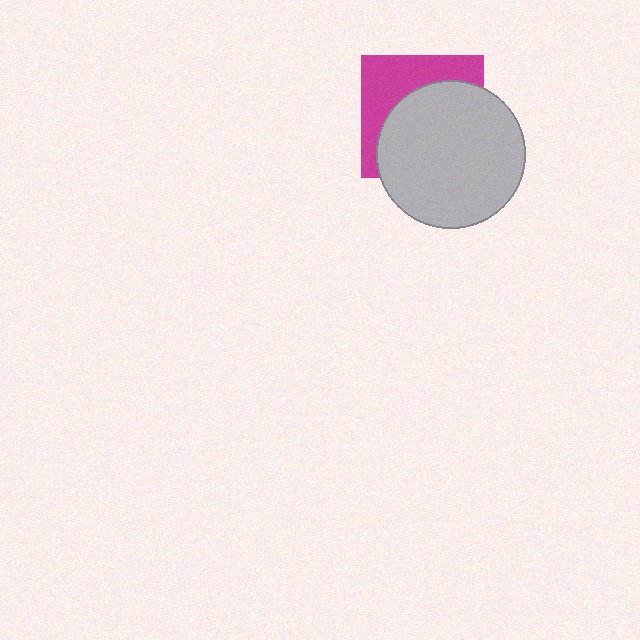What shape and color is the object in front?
The object in front is a light gray circle.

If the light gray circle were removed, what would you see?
You would see the complete magenta square.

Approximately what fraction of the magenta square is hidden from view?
Roughly 62% of the magenta square is hidden behind the light gray circle.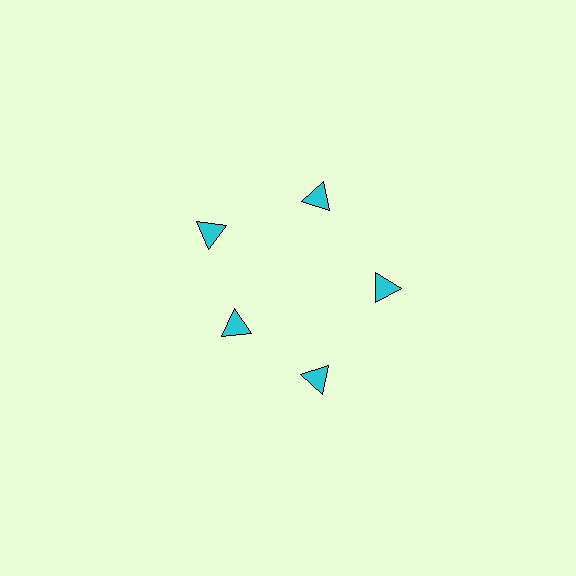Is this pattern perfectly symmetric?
No. The 5 cyan triangles are arranged in a ring, but one element near the 8 o'clock position is pulled inward toward the center, breaking the 5-fold rotational symmetry.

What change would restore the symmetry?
The symmetry would be restored by moving it outward, back onto the ring so that all 5 triangles sit at equal angles and equal distance from the center.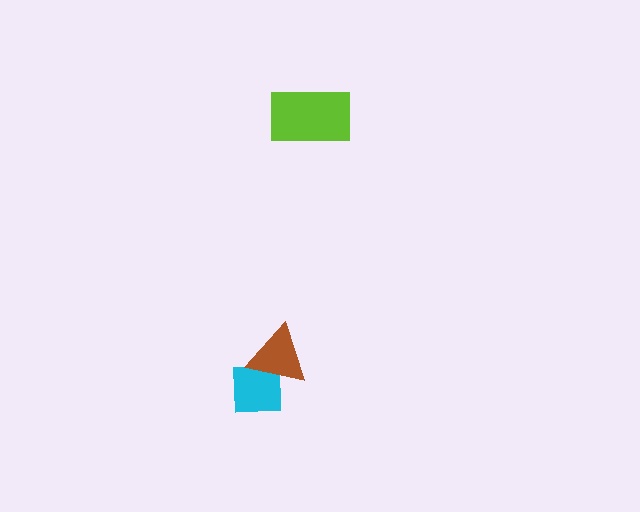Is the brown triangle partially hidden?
No, no other shape covers it.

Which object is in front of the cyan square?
The brown triangle is in front of the cyan square.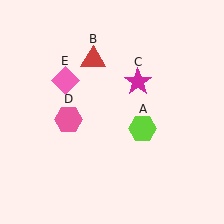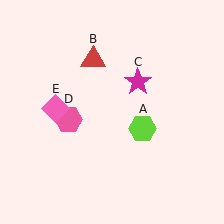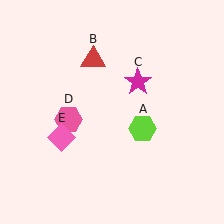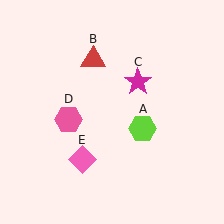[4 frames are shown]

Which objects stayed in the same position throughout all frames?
Lime hexagon (object A) and red triangle (object B) and magenta star (object C) and pink hexagon (object D) remained stationary.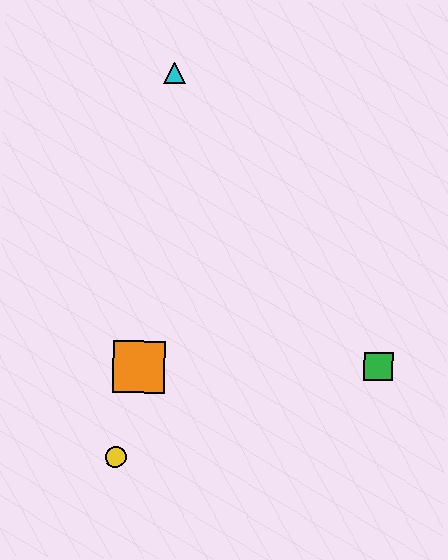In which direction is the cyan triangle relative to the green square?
The cyan triangle is above the green square.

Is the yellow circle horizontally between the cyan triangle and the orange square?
No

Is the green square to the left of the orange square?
No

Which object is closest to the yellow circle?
The orange square is closest to the yellow circle.